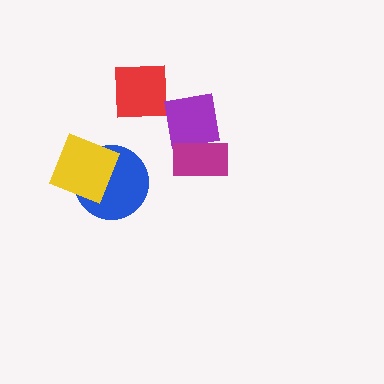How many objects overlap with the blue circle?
1 object overlaps with the blue circle.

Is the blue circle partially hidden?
Yes, it is partially covered by another shape.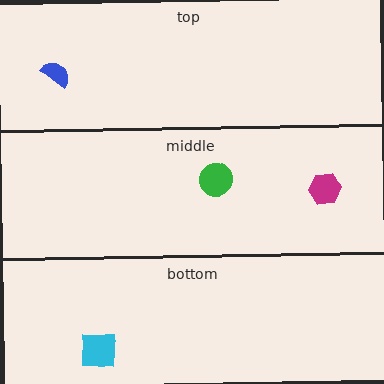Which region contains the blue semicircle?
The top region.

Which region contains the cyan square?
The bottom region.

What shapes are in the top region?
The blue semicircle.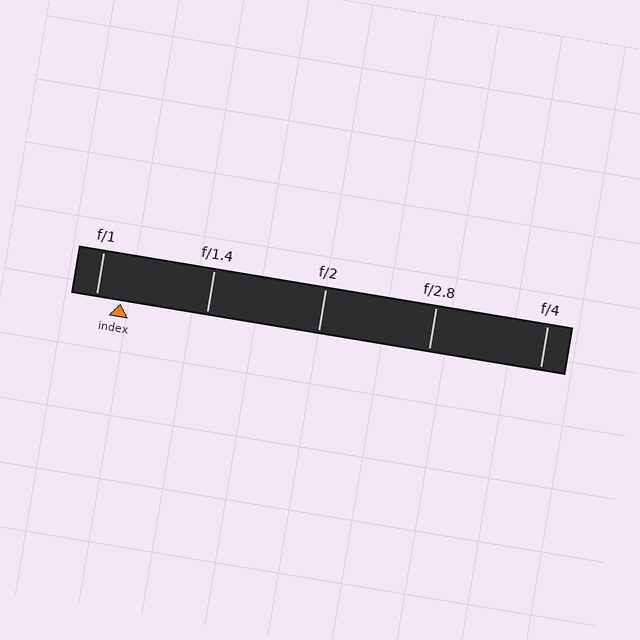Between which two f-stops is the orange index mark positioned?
The index mark is between f/1 and f/1.4.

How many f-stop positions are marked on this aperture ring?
There are 5 f-stop positions marked.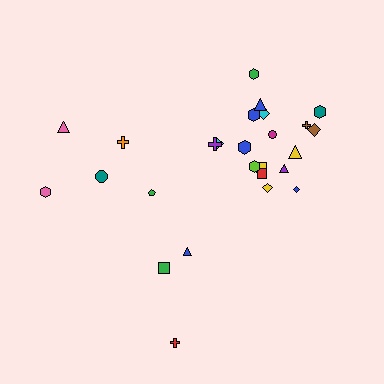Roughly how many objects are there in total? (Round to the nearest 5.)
Roughly 25 objects in total.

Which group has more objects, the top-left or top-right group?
The top-right group.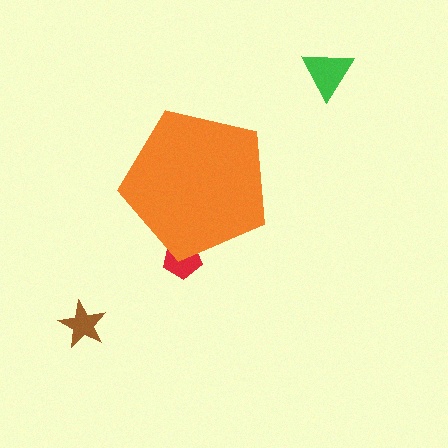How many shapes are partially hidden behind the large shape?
1 shape is partially hidden.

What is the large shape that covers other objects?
An orange pentagon.